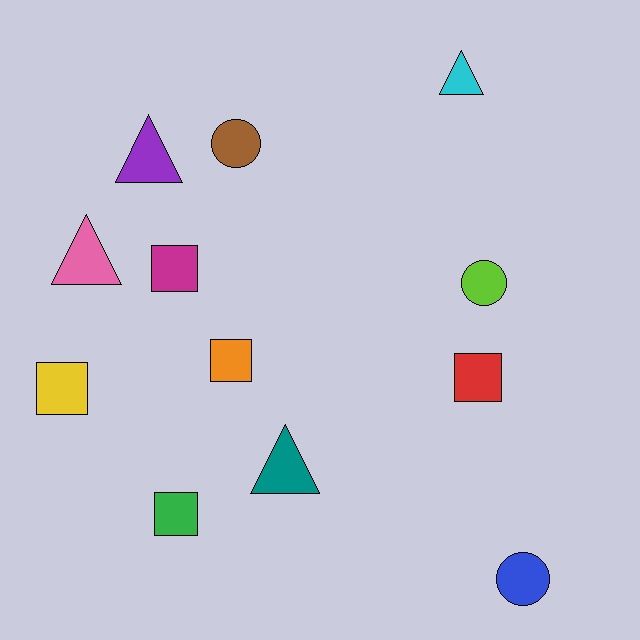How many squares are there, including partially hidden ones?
There are 5 squares.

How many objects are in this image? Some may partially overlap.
There are 12 objects.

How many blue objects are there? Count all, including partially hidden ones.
There is 1 blue object.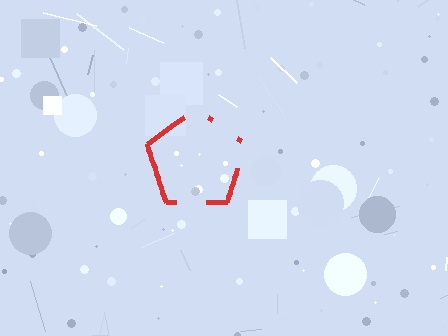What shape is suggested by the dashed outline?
The dashed outline suggests a pentagon.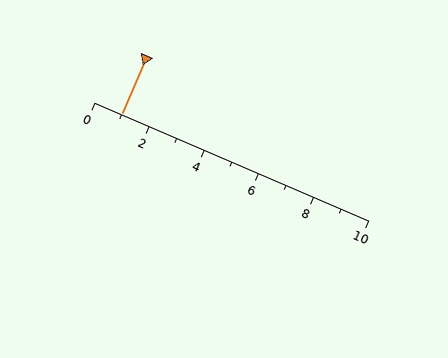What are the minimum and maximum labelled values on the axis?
The axis runs from 0 to 10.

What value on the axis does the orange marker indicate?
The marker indicates approximately 1.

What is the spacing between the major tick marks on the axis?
The major ticks are spaced 2 apart.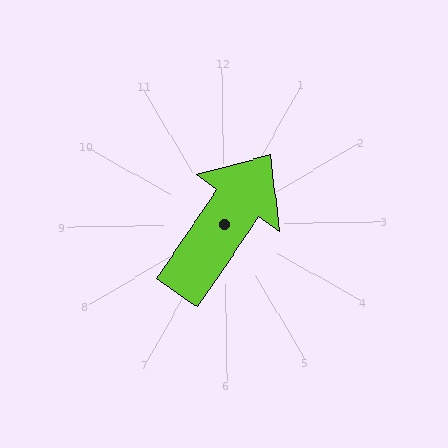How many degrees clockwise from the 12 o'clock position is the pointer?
Approximately 35 degrees.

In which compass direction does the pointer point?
Northeast.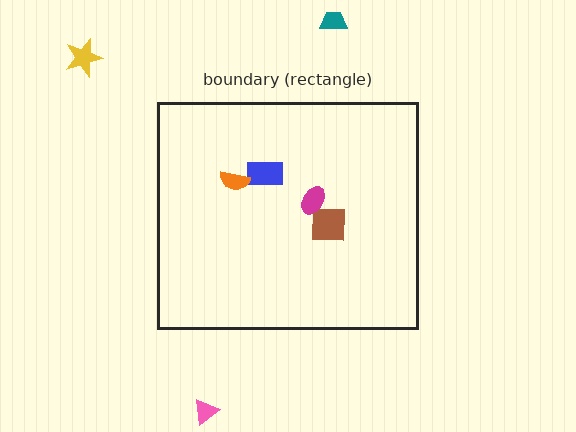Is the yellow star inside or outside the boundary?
Outside.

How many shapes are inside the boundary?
4 inside, 3 outside.